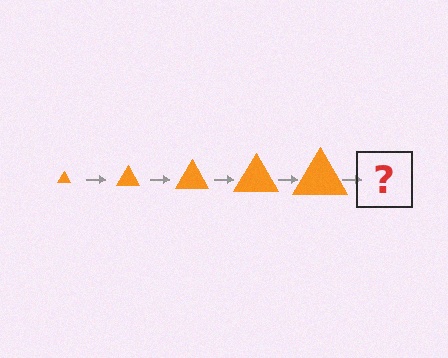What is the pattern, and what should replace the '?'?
The pattern is that the triangle gets progressively larger each step. The '?' should be an orange triangle, larger than the previous one.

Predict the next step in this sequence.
The next step is an orange triangle, larger than the previous one.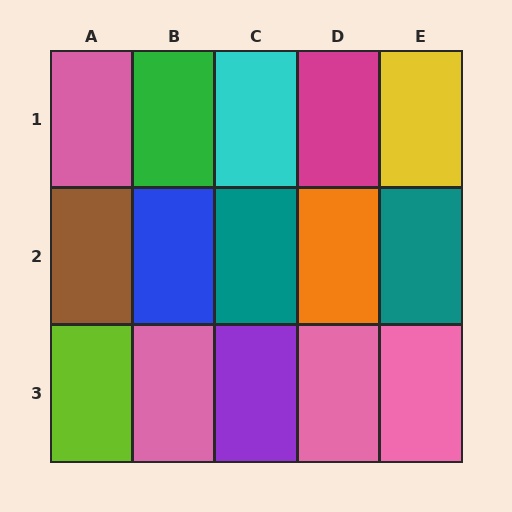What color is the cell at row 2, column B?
Blue.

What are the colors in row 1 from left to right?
Pink, green, cyan, magenta, yellow.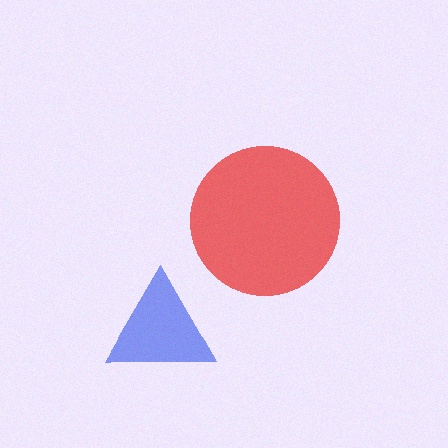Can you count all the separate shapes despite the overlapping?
Yes, there are 2 separate shapes.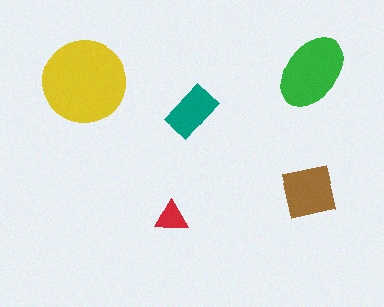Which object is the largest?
The yellow circle.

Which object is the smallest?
The red triangle.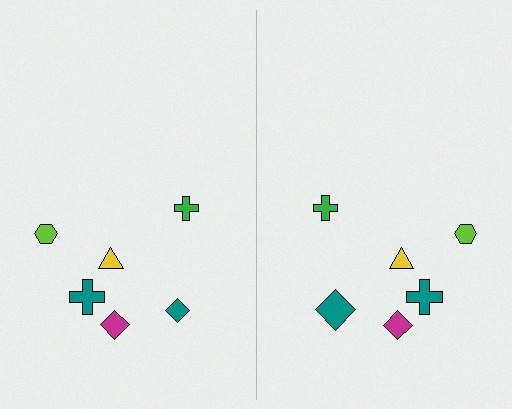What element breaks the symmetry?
The teal diamond on the right side has a different size than its mirror counterpart.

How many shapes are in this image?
There are 12 shapes in this image.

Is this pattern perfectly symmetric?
No, the pattern is not perfectly symmetric. The teal diamond on the right side has a different size than its mirror counterpart.